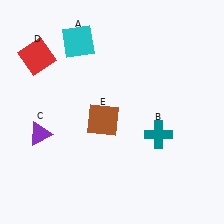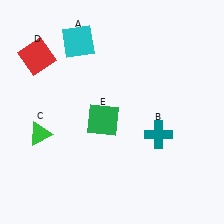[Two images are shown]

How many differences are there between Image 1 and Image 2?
There are 2 differences between the two images.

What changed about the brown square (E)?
In Image 1, E is brown. In Image 2, it changed to green.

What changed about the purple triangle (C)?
In Image 1, C is purple. In Image 2, it changed to green.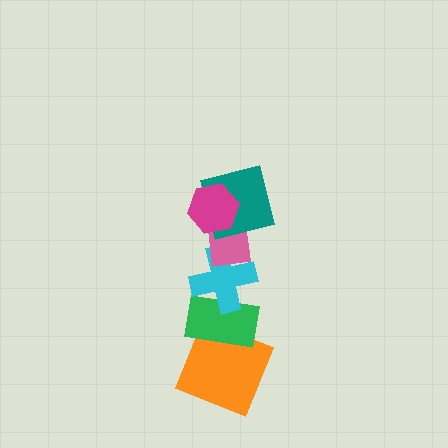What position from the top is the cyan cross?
The cyan cross is 4th from the top.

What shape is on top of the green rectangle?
The cyan cross is on top of the green rectangle.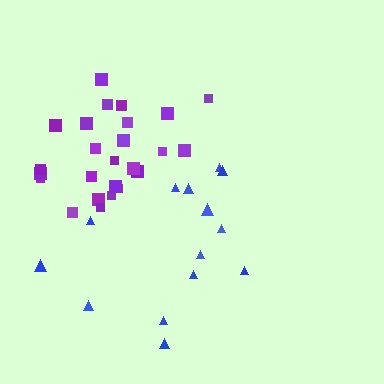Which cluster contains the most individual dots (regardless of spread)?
Purple (26).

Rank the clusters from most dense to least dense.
purple, blue.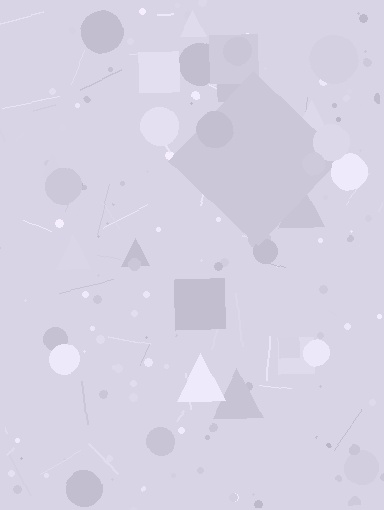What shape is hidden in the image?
A diamond is hidden in the image.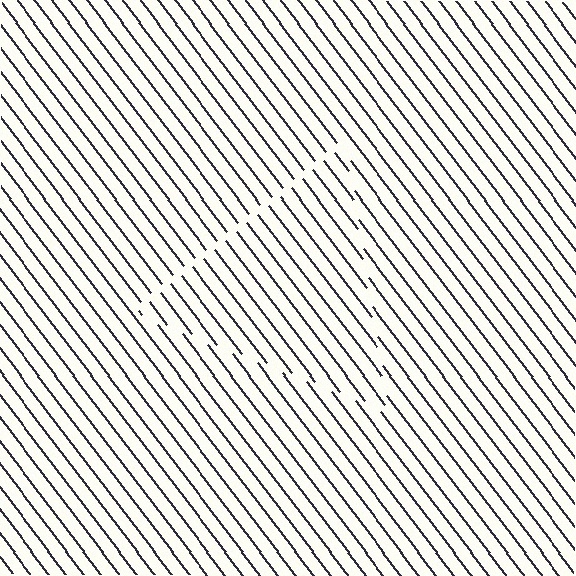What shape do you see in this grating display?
An illusory triangle. The interior of the shape contains the same grating, shifted by half a period — the contour is defined by the phase discontinuity where line-ends from the inner and outer gratings abut.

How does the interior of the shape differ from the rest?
The interior of the shape contains the same grating, shifted by half a period — the contour is defined by the phase discontinuity where line-ends from the inner and outer gratings abut.